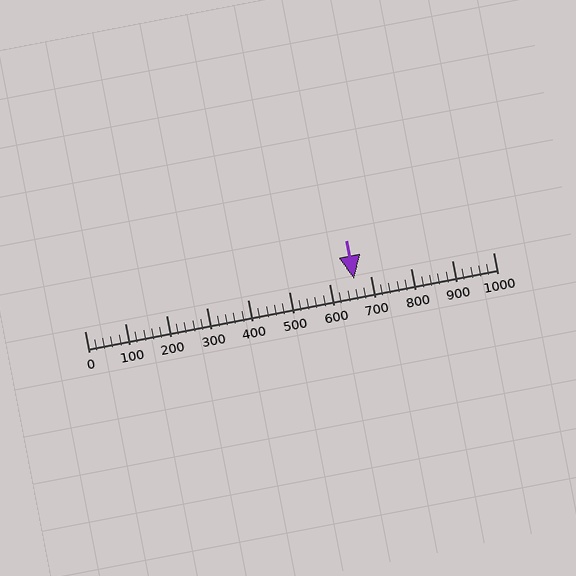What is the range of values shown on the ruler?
The ruler shows values from 0 to 1000.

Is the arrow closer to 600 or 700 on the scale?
The arrow is closer to 700.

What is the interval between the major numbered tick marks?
The major tick marks are spaced 100 units apart.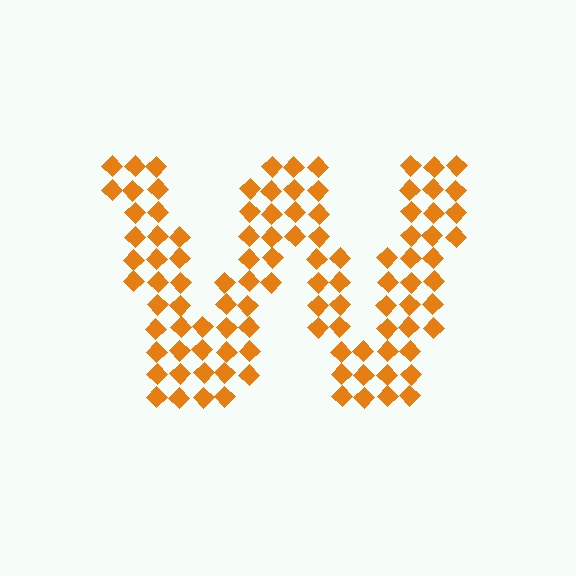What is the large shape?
The large shape is the letter W.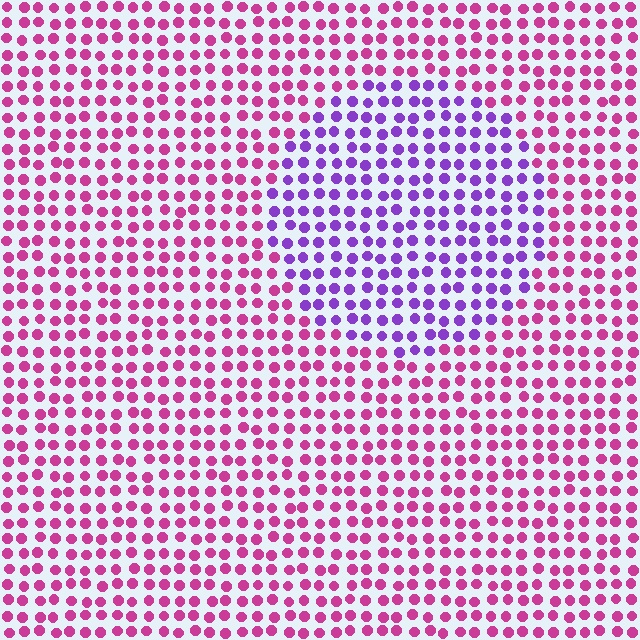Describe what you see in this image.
The image is filled with small magenta elements in a uniform arrangement. A circle-shaped region is visible where the elements are tinted to a slightly different hue, forming a subtle color boundary.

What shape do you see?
I see a circle.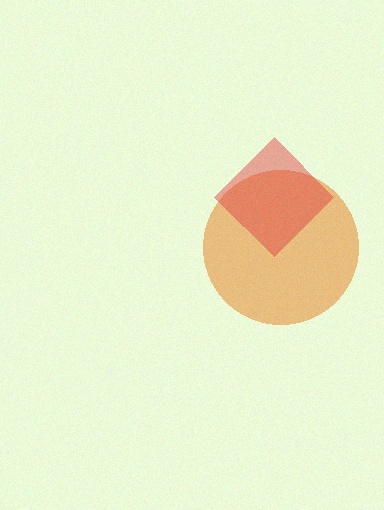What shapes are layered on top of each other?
The layered shapes are: an orange circle, a red diamond.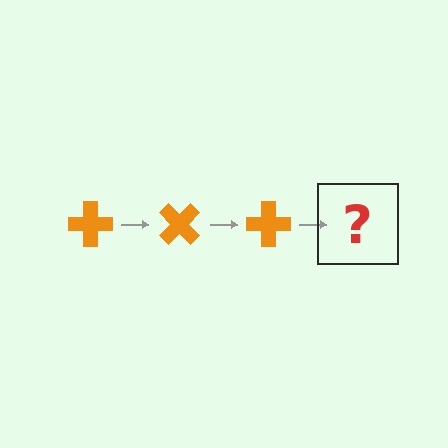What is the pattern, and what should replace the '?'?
The pattern is that the cross rotates 45 degrees each step. The '?' should be an orange cross rotated 135 degrees.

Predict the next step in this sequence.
The next step is an orange cross rotated 135 degrees.